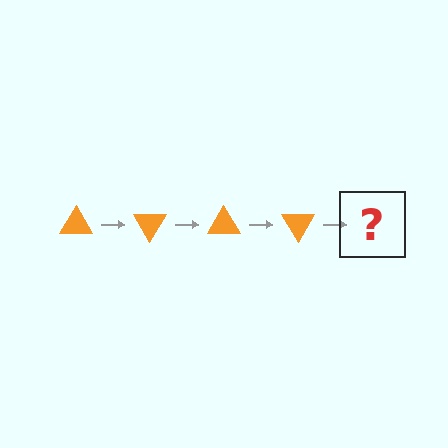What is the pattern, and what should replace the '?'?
The pattern is that the triangle rotates 60 degrees each step. The '?' should be an orange triangle rotated 240 degrees.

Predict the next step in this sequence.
The next step is an orange triangle rotated 240 degrees.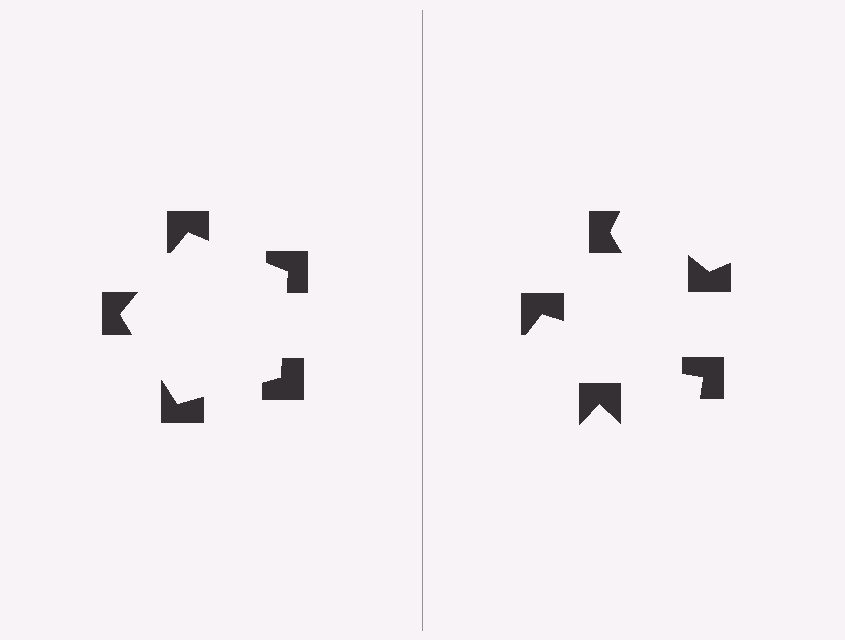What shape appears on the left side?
An illusory pentagon.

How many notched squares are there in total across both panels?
10 — 5 on each side.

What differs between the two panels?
The notched squares are positioned identically on both sides; only the wedge orientations differ. On the left they align to a pentagon; on the right they are misaligned.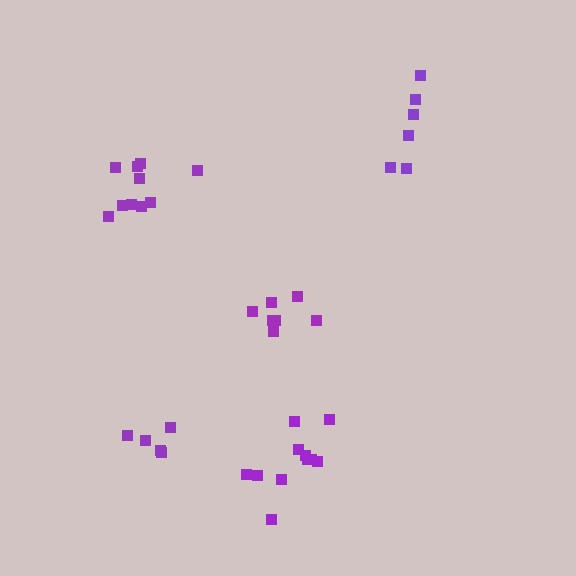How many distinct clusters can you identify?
There are 5 distinct clusters.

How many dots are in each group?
Group 1: 10 dots, Group 2: 11 dots, Group 3: 6 dots, Group 4: 5 dots, Group 5: 7 dots (39 total).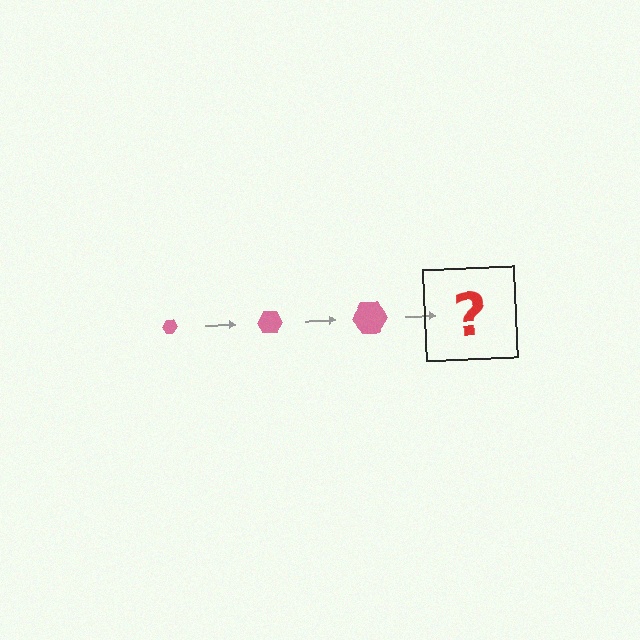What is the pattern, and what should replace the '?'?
The pattern is that the hexagon gets progressively larger each step. The '?' should be a pink hexagon, larger than the previous one.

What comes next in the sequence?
The next element should be a pink hexagon, larger than the previous one.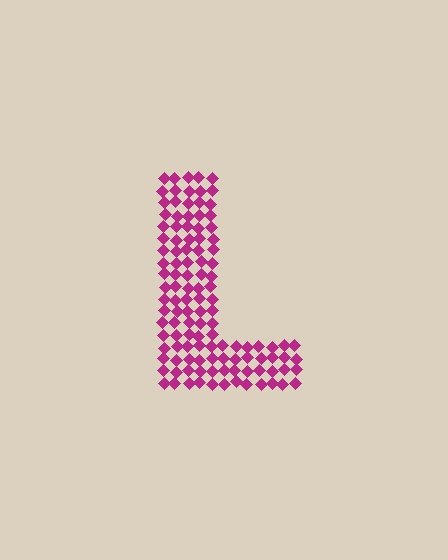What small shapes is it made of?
It is made of small diamonds.